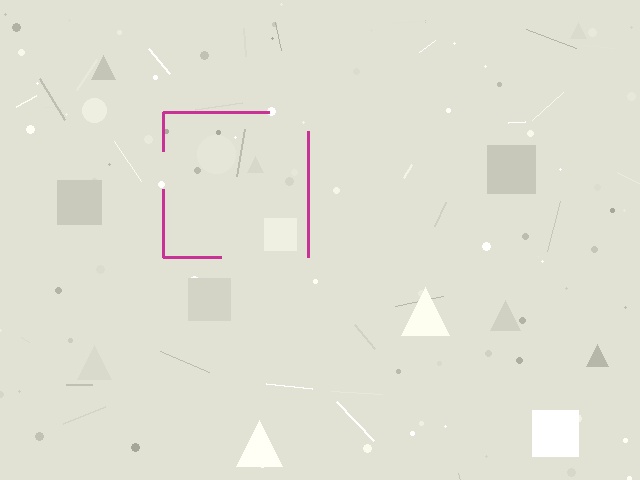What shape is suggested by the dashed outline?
The dashed outline suggests a square.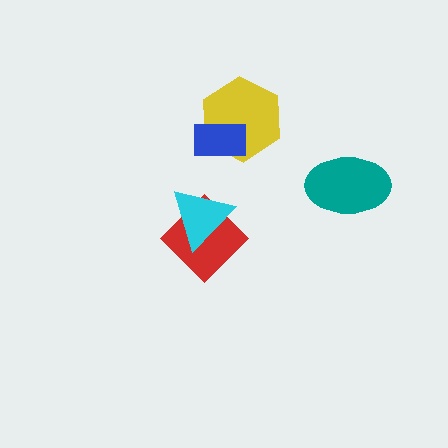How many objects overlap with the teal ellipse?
0 objects overlap with the teal ellipse.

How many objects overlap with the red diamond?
1 object overlaps with the red diamond.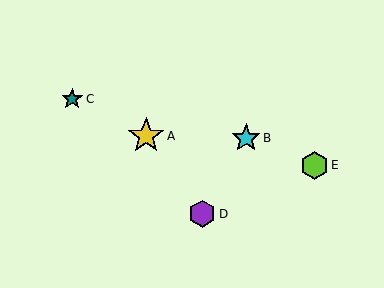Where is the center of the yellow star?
The center of the yellow star is at (146, 136).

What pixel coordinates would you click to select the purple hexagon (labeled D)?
Click at (202, 214) to select the purple hexagon D.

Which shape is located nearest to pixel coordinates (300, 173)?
The lime hexagon (labeled E) at (314, 165) is nearest to that location.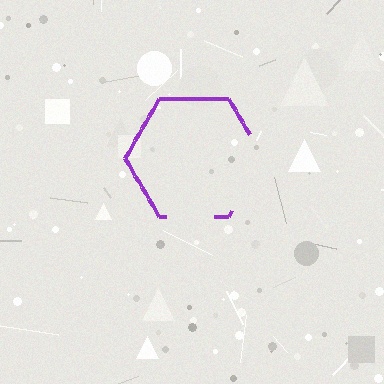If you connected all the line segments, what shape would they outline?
They would outline a hexagon.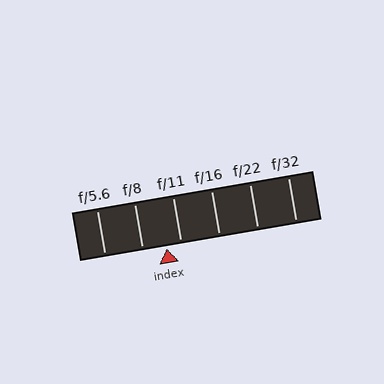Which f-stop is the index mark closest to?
The index mark is closest to f/11.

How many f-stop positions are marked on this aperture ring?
There are 6 f-stop positions marked.